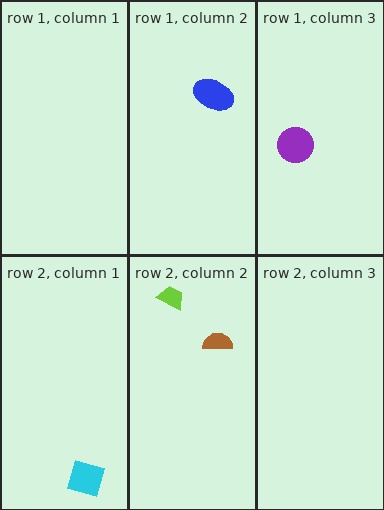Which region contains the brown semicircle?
The row 2, column 2 region.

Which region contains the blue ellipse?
The row 1, column 2 region.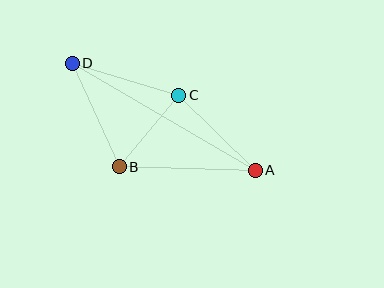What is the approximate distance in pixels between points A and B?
The distance between A and B is approximately 136 pixels.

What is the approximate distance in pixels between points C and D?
The distance between C and D is approximately 111 pixels.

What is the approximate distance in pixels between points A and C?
The distance between A and C is approximately 107 pixels.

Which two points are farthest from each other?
Points A and D are farthest from each other.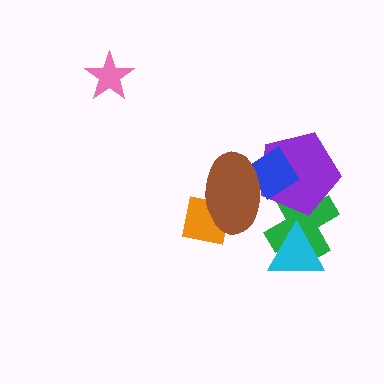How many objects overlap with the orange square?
1 object overlaps with the orange square.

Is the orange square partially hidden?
Yes, it is partially covered by another shape.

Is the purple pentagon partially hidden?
Yes, it is partially covered by another shape.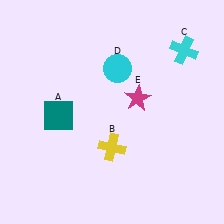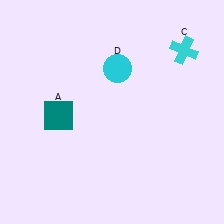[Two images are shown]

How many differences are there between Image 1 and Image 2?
There are 2 differences between the two images.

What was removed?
The magenta star (E), the yellow cross (B) were removed in Image 2.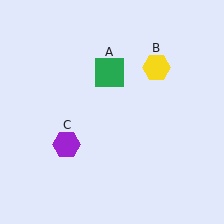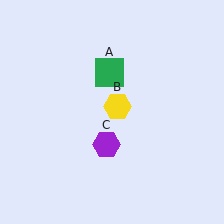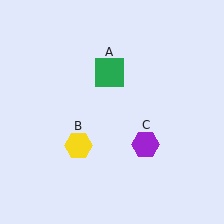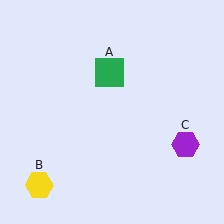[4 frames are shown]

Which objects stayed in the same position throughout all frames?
Green square (object A) remained stationary.